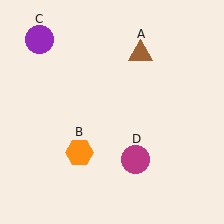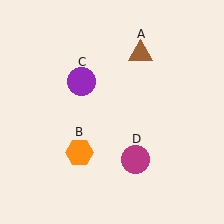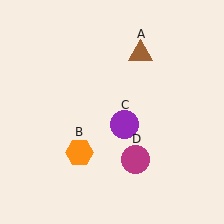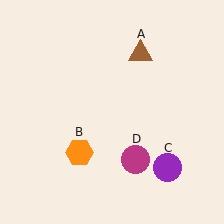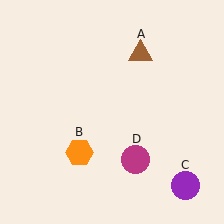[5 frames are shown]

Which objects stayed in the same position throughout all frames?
Brown triangle (object A) and orange hexagon (object B) and magenta circle (object D) remained stationary.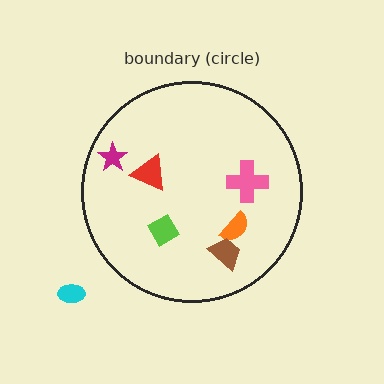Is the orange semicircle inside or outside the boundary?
Inside.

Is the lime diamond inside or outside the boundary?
Inside.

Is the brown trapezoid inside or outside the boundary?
Inside.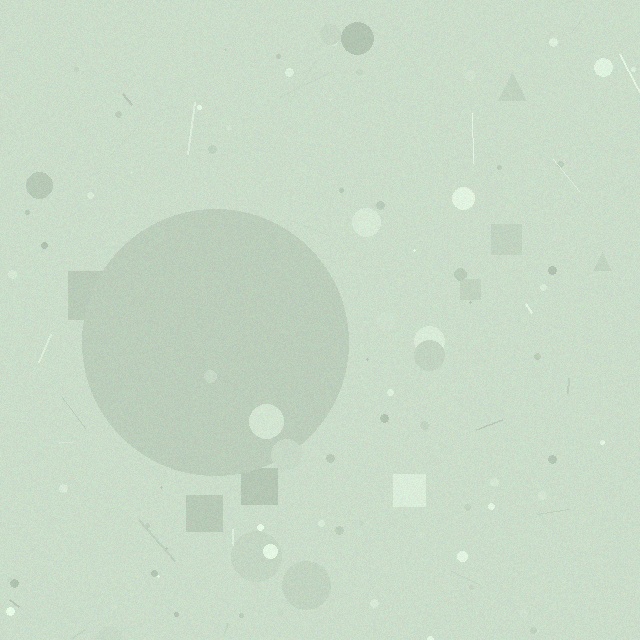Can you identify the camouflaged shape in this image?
The camouflaged shape is a circle.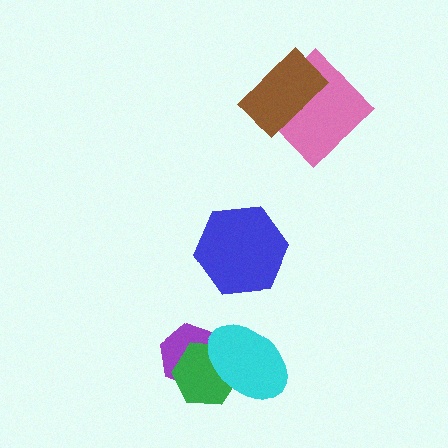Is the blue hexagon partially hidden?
No, no other shape covers it.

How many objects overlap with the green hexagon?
2 objects overlap with the green hexagon.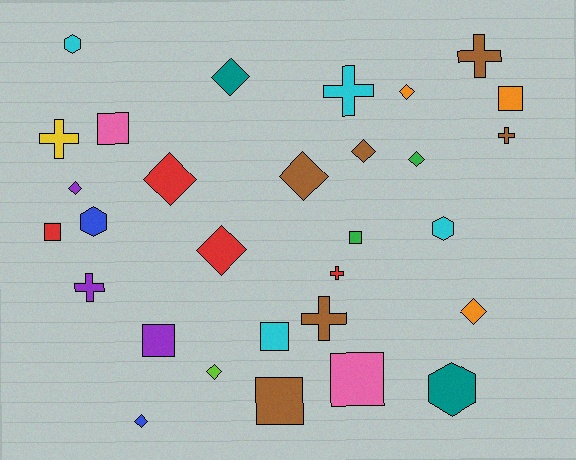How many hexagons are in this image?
There are 4 hexagons.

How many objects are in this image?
There are 30 objects.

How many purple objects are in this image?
There are 3 purple objects.